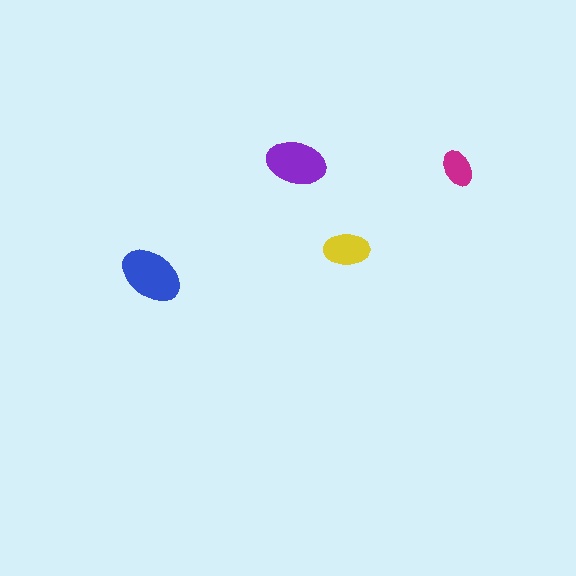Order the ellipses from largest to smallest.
the blue one, the purple one, the yellow one, the magenta one.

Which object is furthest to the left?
The blue ellipse is leftmost.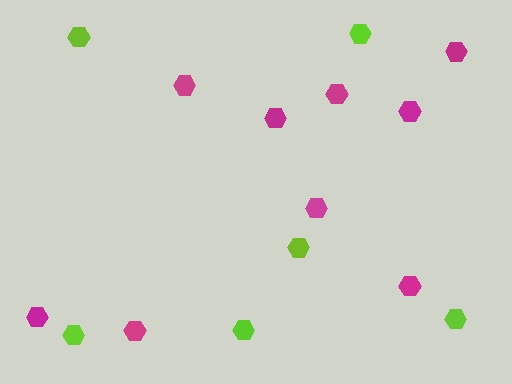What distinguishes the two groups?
There are 2 groups: one group of magenta hexagons (9) and one group of lime hexagons (6).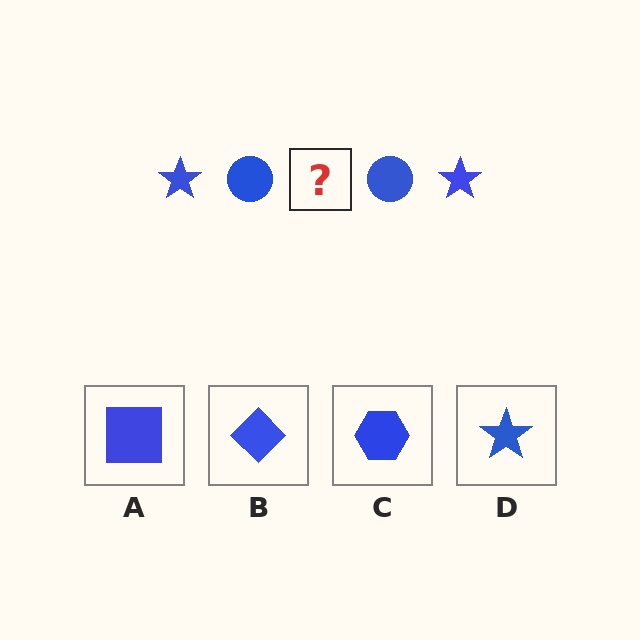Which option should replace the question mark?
Option D.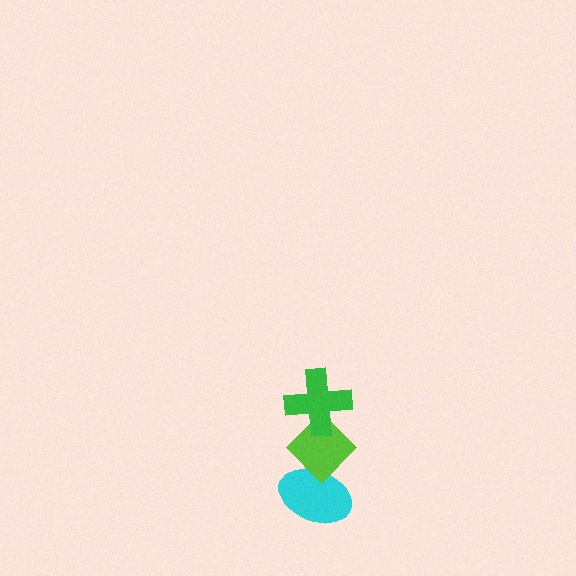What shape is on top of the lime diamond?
The green cross is on top of the lime diamond.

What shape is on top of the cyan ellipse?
The lime diamond is on top of the cyan ellipse.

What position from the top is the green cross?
The green cross is 1st from the top.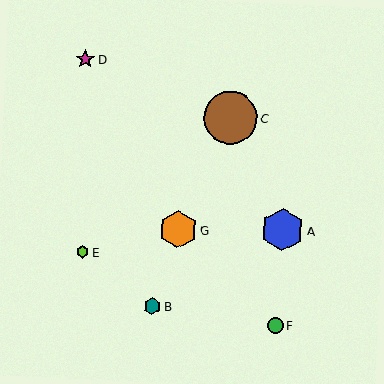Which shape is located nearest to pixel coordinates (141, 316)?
The teal hexagon (labeled B) at (153, 306) is nearest to that location.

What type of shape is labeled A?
Shape A is a blue hexagon.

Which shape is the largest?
The brown circle (labeled C) is the largest.